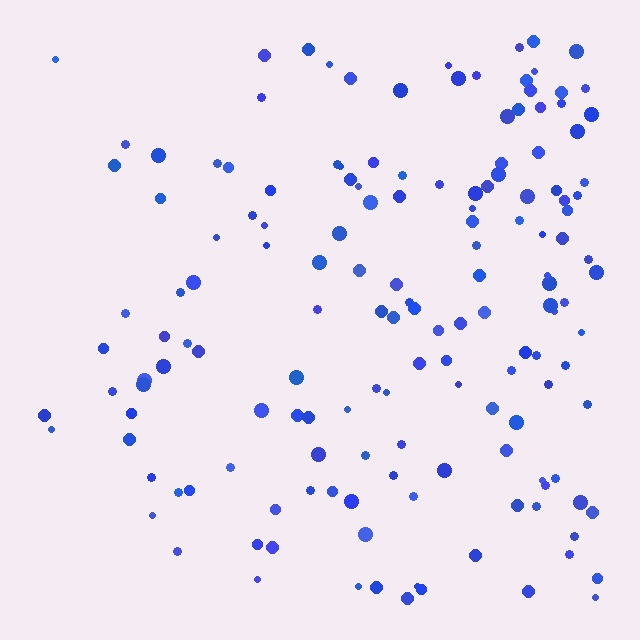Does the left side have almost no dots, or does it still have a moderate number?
Still a moderate number, just noticeably fewer than the right.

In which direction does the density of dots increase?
From left to right, with the right side densest.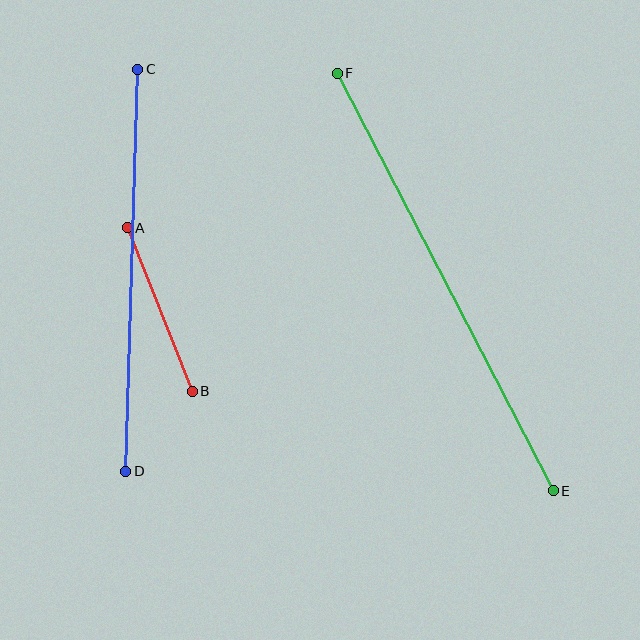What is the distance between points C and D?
The distance is approximately 402 pixels.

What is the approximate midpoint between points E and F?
The midpoint is at approximately (445, 282) pixels.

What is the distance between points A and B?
The distance is approximately 176 pixels.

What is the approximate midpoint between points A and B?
The midpoint is at approximately (160, 309) pixels.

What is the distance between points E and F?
The distance is approximately 470 pixels.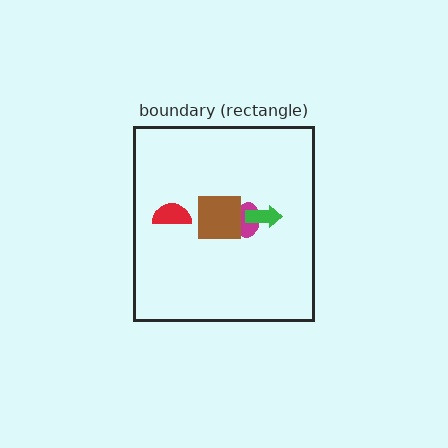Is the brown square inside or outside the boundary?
Inside.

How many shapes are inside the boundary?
4 inside, 0 outside.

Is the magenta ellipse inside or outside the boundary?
Inside.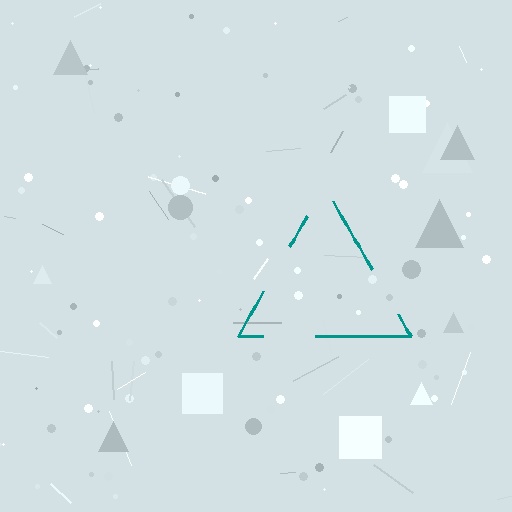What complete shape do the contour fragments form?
The contour fragments form a triangle.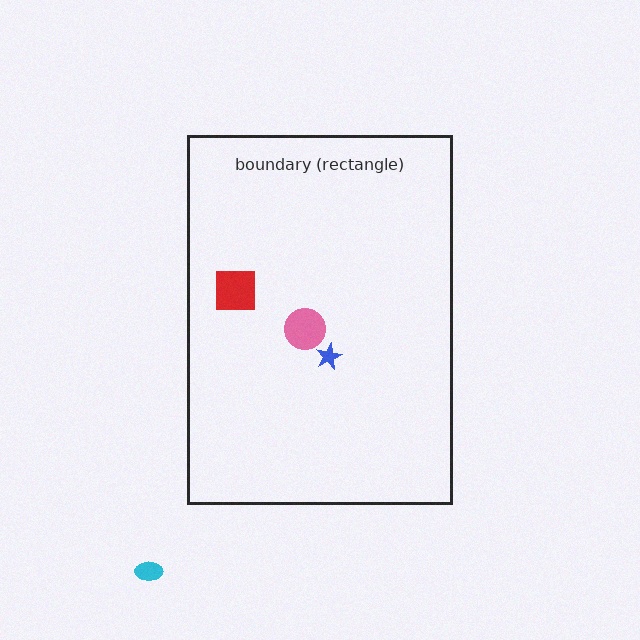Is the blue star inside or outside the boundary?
Inside.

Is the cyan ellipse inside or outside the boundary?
Outside.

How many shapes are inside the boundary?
3 inside, 1 outside.